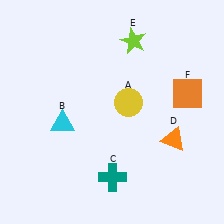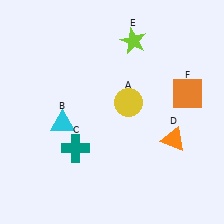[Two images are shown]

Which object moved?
The teal cross (C) moved left.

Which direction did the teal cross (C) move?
The teal cross (C) moved left.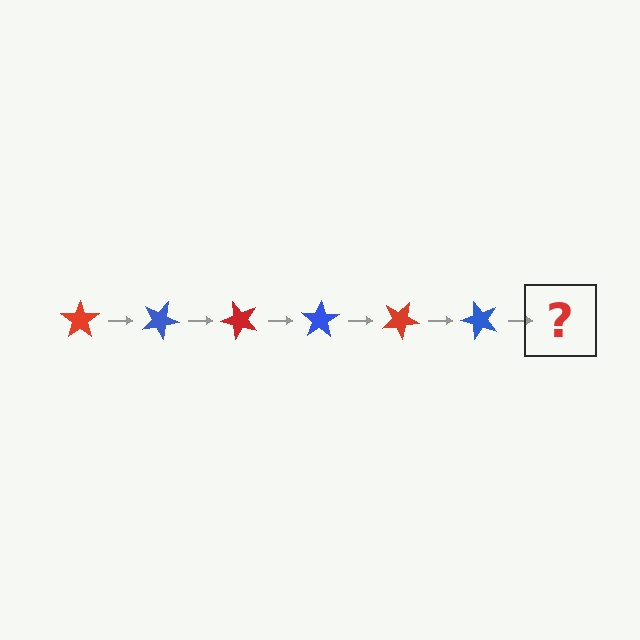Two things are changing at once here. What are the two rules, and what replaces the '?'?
The two rules are that it rotates 25 degrees each step and the color cycles through red and blue. The '?' should be a red star, rotated 150 degrees from the start.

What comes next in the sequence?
The next element should be a red star, rotated 150 degrees from the start.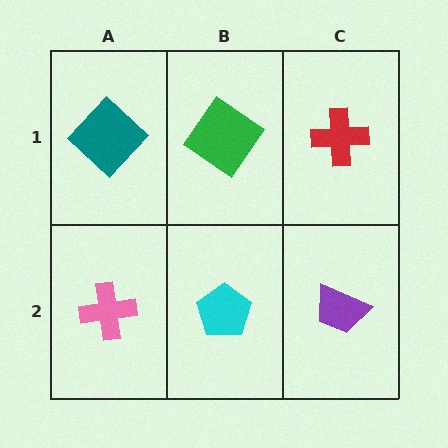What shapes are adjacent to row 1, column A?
A pink cross (row 2, column A), a green diamond (row 1, column B).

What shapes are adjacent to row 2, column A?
A teal diamond (row 1, column A), a cyan pentagon (row 2, column B).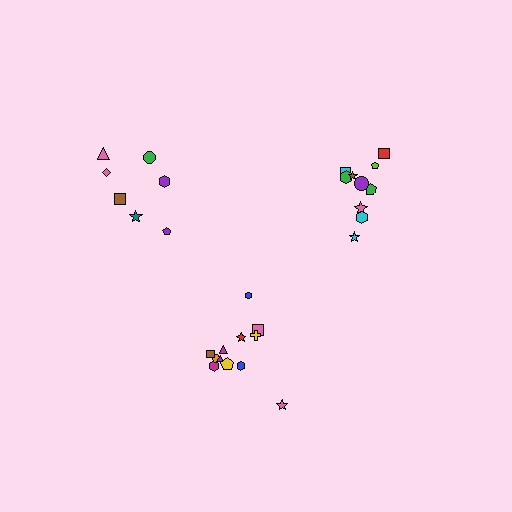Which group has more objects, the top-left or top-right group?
The top-right group.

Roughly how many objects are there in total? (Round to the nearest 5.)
Roughly 30 objects in total.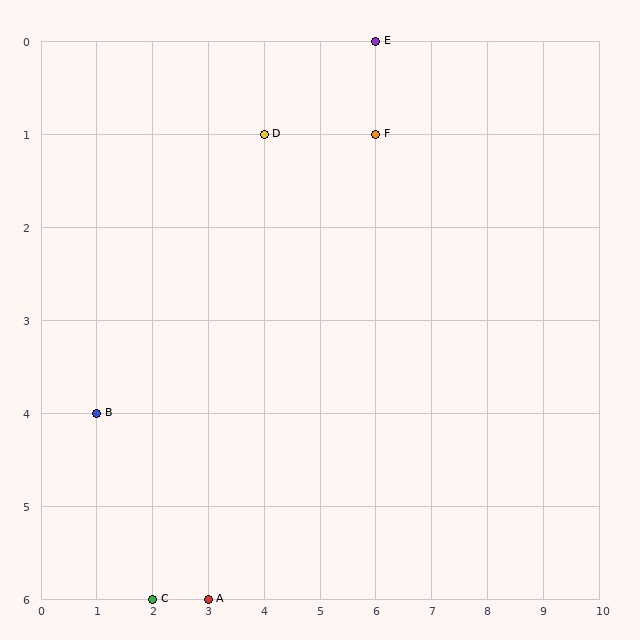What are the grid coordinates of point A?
Point A is at grid coordinates (3, 6).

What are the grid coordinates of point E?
Point E is at grid coordinates (6, 0).